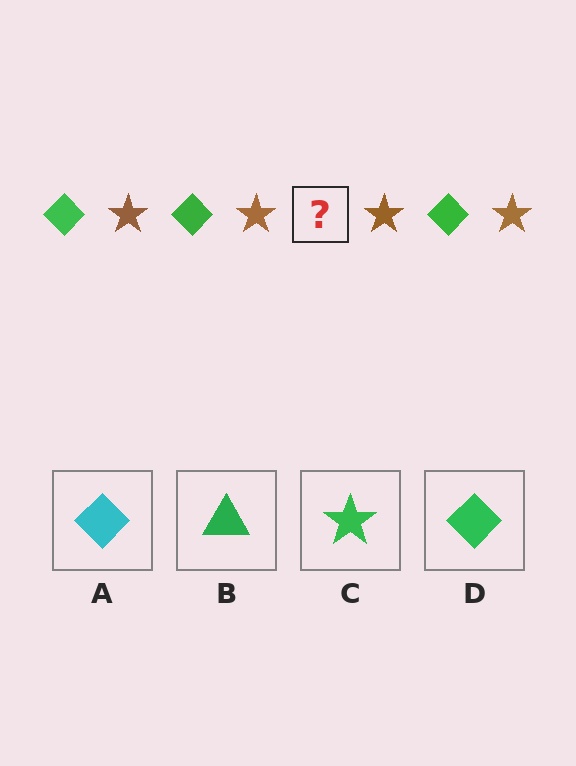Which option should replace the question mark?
Option D.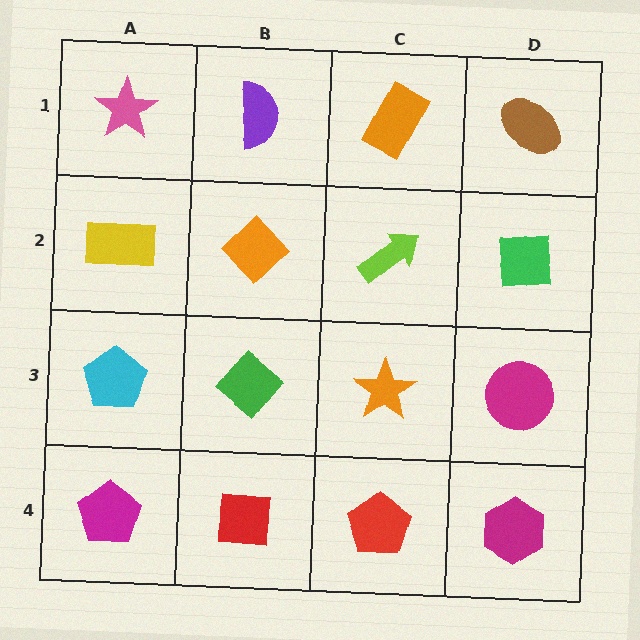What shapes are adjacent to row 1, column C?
A lime arrow (row 2, column C), a purple semicircle (row 1, column B), a brown ellipse (row 1, column D).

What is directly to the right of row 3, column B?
An orange star.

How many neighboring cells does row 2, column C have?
4.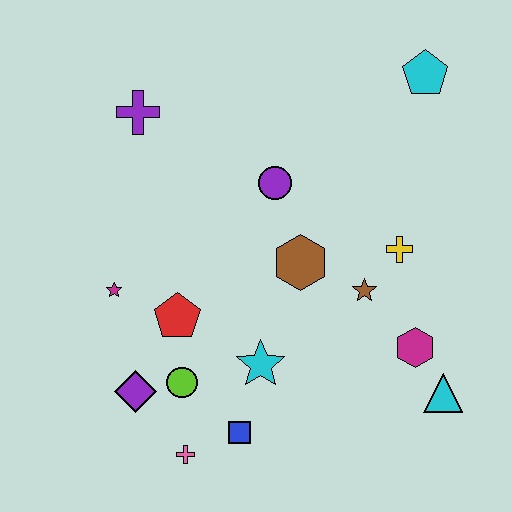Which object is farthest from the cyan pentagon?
The pink cross is farthest from the cyan pentagon.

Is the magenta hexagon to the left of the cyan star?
No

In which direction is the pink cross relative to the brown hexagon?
The pink cross is below the brown hexagon.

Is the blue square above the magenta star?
No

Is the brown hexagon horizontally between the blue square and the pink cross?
No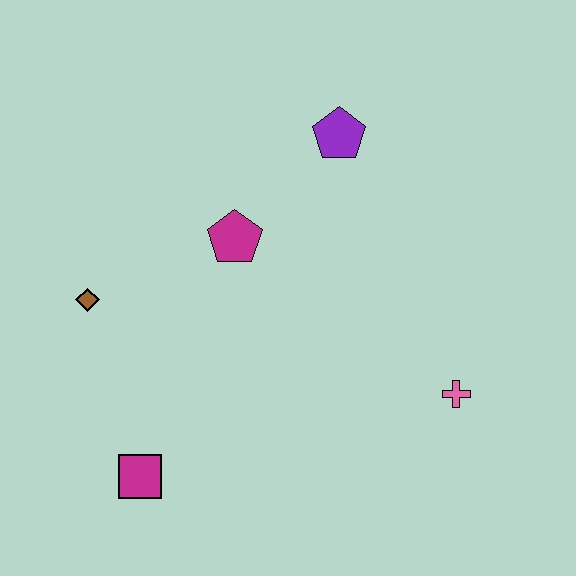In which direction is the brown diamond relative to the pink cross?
The brown diamond is to the left of the pink cross.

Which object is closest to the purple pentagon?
The magenta pentagon is closest to the purple pentagon.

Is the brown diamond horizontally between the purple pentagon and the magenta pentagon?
No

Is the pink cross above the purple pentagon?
No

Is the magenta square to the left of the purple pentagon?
Yes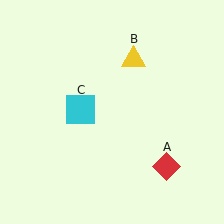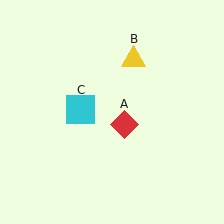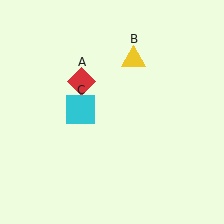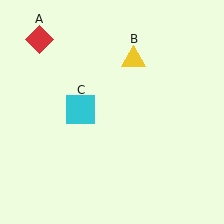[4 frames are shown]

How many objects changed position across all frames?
1 object changed position: red diamond (object A).